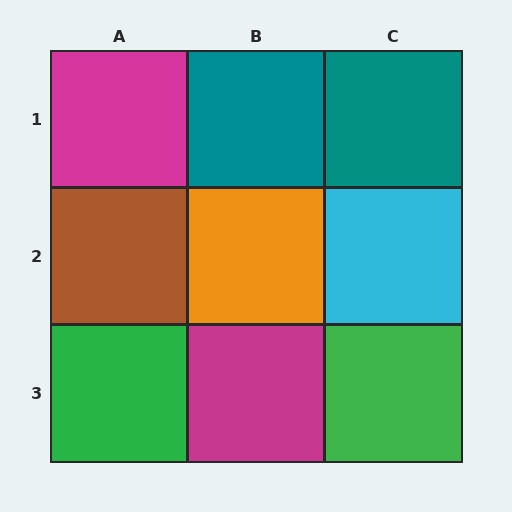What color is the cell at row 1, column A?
Magenta.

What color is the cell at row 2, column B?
Orange.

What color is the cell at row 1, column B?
Teal.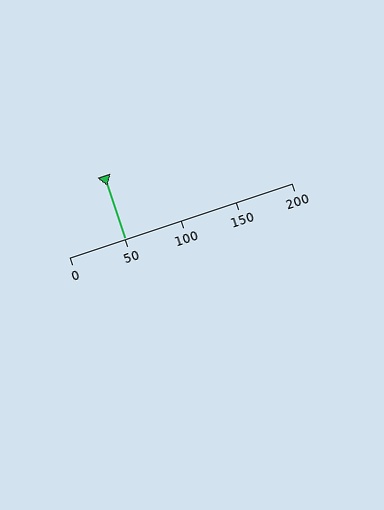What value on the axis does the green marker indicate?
The marker indicates approximately 50.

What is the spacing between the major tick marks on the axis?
The major ticks are spaced 50 apart.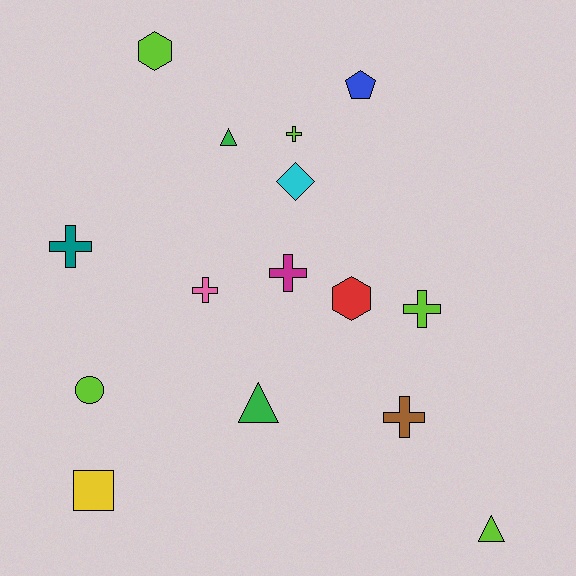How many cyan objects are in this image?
There is 1 cyan object.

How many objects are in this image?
There are 15 objects.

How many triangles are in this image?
There are 3 triangles.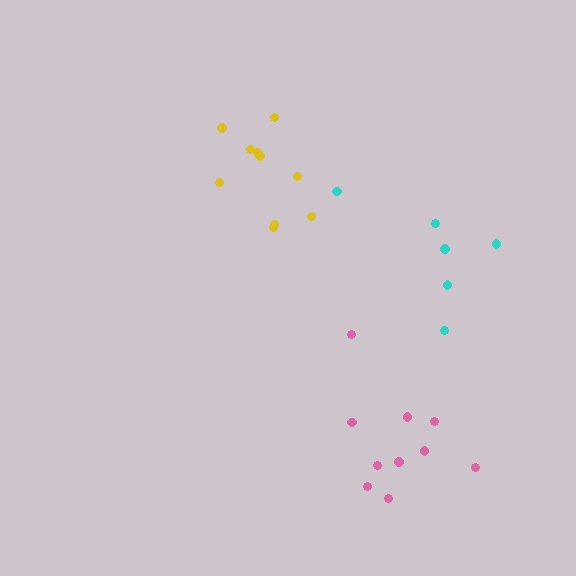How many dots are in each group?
Group 1: 10 dots, Group 2: 10 dots, Group 3: 6 dots (26 total).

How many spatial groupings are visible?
There are 3 spatial groupings.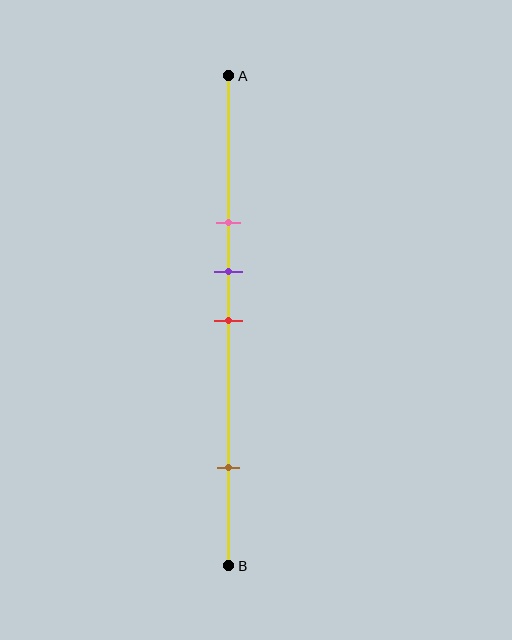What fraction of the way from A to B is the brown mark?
The brown mark is approximately 80% (0.8) of the way from A to B.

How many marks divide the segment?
There are 4 marks dividing the segment.